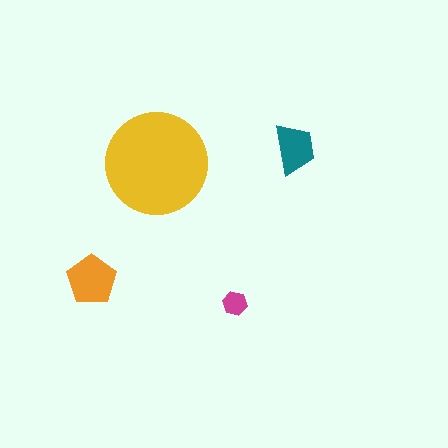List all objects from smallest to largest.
The magenta hexagon, the teal trapezoid, the orange pentagon, the yellow circle.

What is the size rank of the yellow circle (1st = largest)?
1st.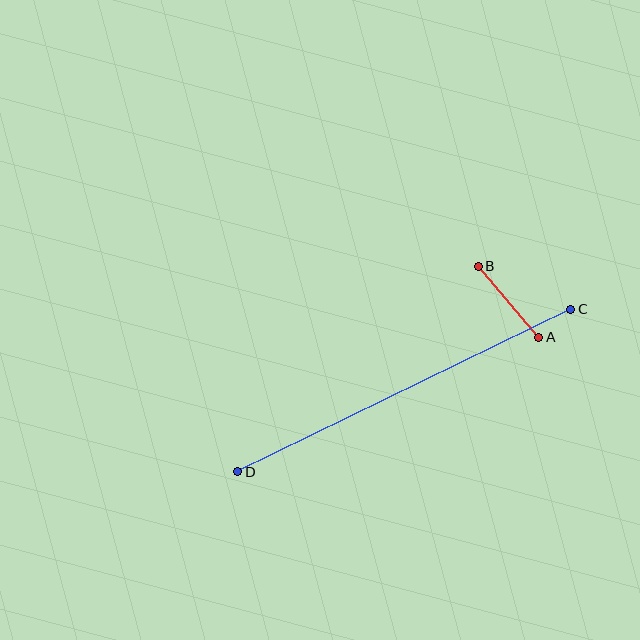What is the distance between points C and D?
The distance is approximately 371 pixels.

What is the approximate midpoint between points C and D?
The midpoint is at approximately (404, 391) pixels.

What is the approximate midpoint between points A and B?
The midpoint is at approximately (508, 302) pixels.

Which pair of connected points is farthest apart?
Points C and D are farthest apart.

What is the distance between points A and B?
The distance is approximately 93 pixels.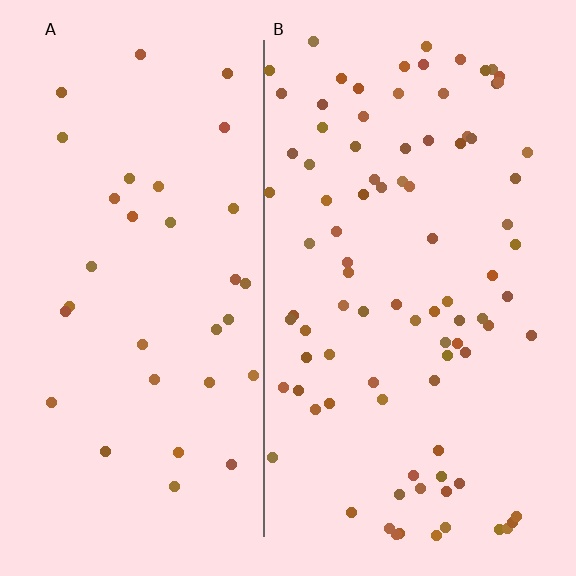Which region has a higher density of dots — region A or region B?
B (the right).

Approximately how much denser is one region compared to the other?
Approximately 2.7× — region B over region A.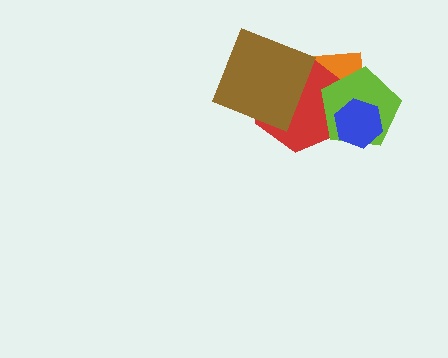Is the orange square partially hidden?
Yes, it is partially covered by another shape.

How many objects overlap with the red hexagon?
4 objects overlap with the red hexagon.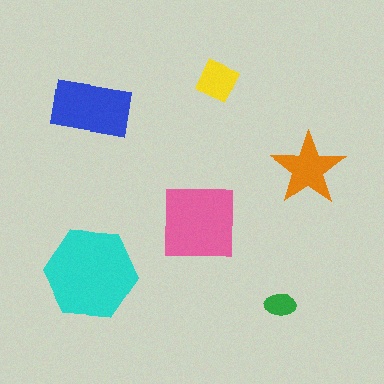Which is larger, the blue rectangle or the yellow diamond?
The blue rectangle.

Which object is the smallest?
The green ellipse.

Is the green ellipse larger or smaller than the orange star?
Smaller.